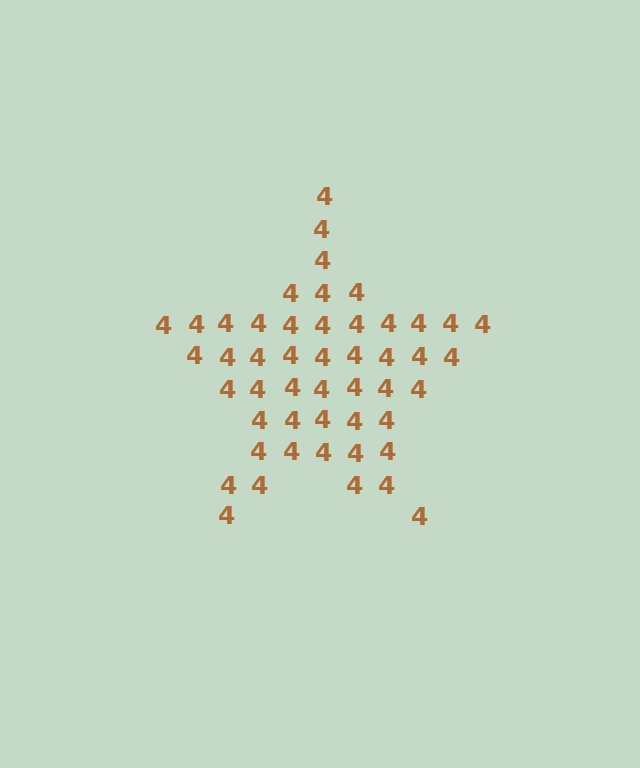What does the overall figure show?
The overall figure shows a star.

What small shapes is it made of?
It is made of small digit 4's.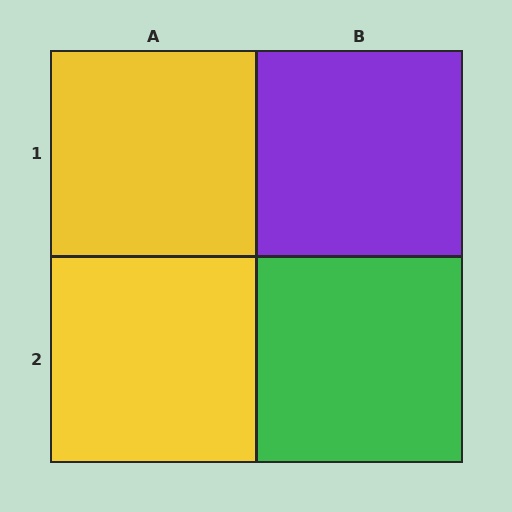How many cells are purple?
1 cell is purple.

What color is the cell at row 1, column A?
Yellow.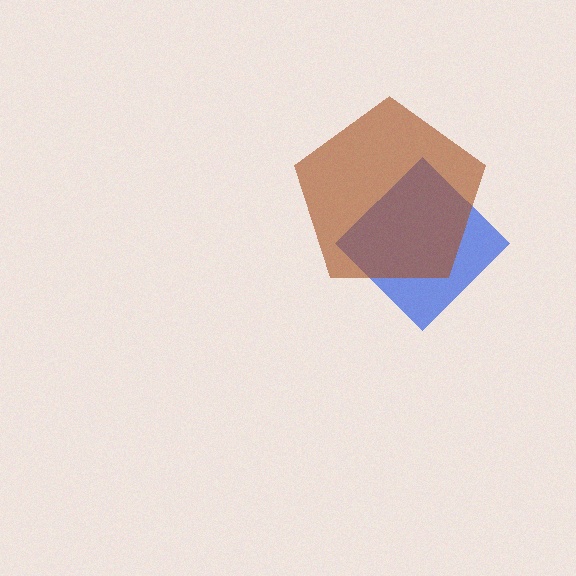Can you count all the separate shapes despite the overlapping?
Yes, there are 2 separate shapes.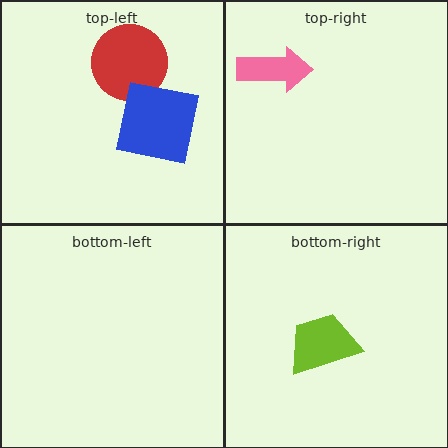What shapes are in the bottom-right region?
The lime trapezoid.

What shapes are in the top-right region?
The pink arrow.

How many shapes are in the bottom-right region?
1.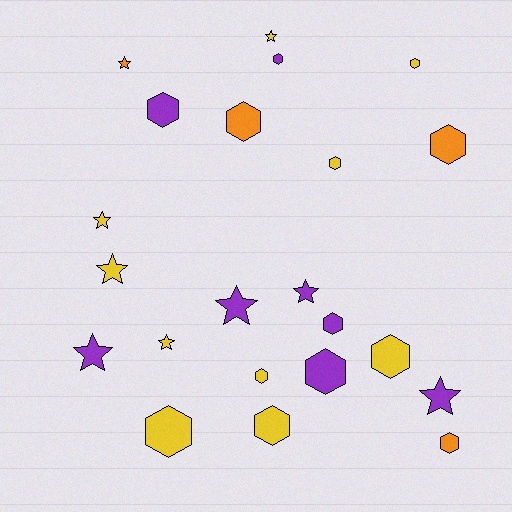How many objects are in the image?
There are 22 objects.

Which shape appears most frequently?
Hexagon, with 13 objects.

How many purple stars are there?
There are 4 purple stars.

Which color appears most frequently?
Yellow, with 10 objects.